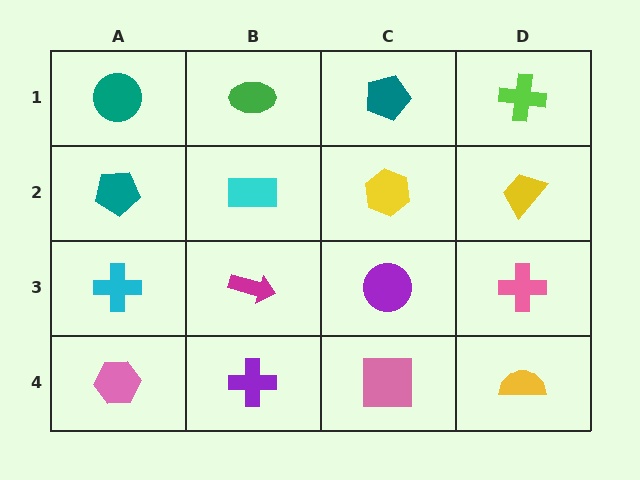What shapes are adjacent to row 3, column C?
A yellow hexagon (row 2, column C), a pink square (row 4, column C), a magenta arrow (row 3, column B), a pink cross (row 3, column D).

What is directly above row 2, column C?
A teal pentagon.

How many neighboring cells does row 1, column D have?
2.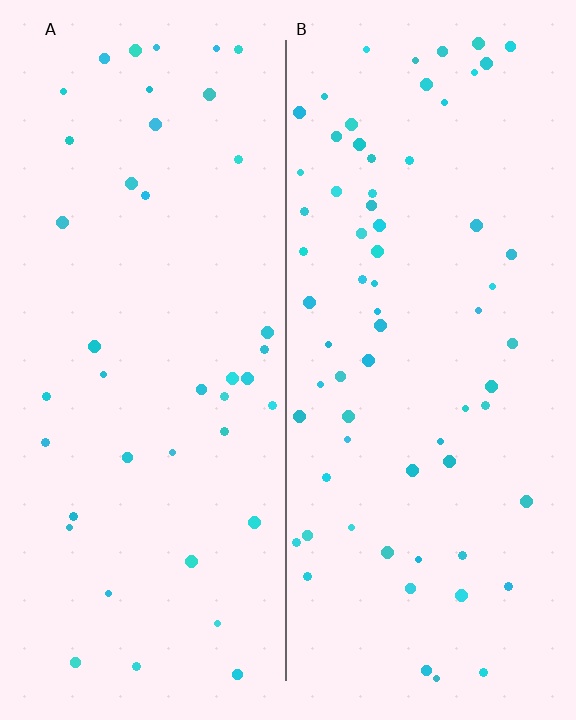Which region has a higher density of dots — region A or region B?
B (the right).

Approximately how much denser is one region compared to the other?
Approximately 1.7× — region B over region A.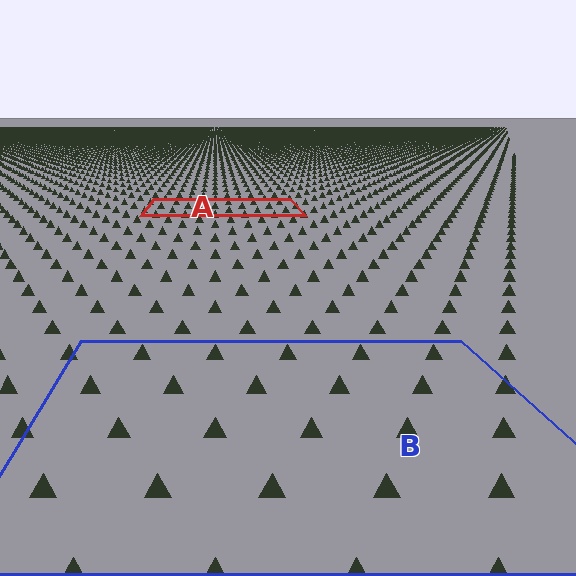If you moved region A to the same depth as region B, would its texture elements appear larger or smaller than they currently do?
They would appear larger. At a closer depth, the same texture elements are projected at a bigger on-screen size.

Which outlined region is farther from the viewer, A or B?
Region A is farther from the viewer — the texture elements inside it appear smaller and more densely packed.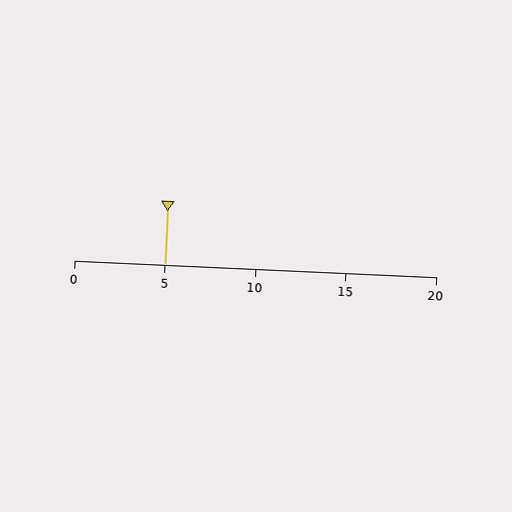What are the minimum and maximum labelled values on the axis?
The axis runs from 0 to 20.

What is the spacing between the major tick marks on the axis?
The major ticks are spaced 5 apart.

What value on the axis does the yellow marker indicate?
The marker indicates approximately 5.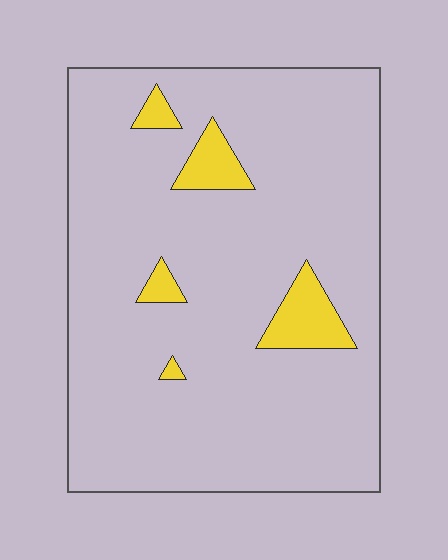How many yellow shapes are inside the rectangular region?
5.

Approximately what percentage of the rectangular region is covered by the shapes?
Approximately 10%.